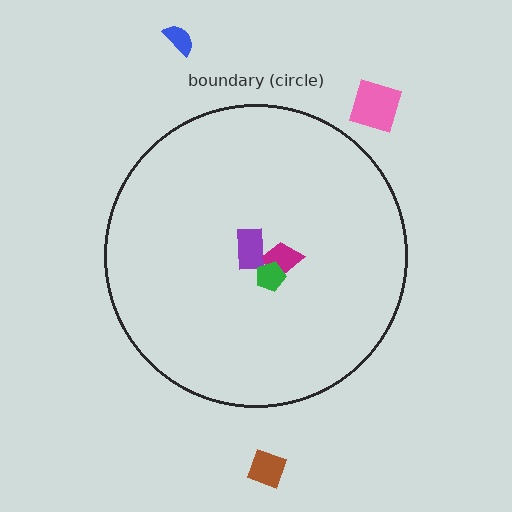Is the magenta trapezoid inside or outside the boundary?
Inside.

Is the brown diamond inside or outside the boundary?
Outside.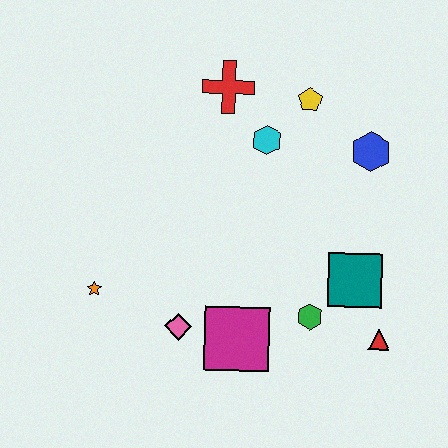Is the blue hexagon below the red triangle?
No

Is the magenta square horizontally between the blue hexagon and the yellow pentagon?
No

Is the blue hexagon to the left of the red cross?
No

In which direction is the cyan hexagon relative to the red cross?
The cyan hexagon is below the red cross.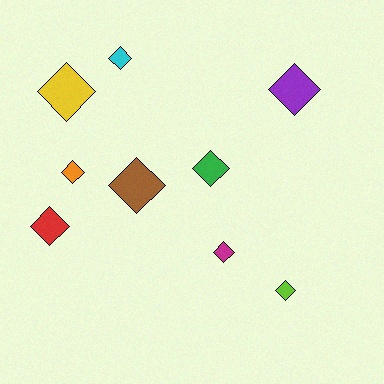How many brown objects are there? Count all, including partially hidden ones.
There is 1 brown object.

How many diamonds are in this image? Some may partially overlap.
There are 9 diamonds.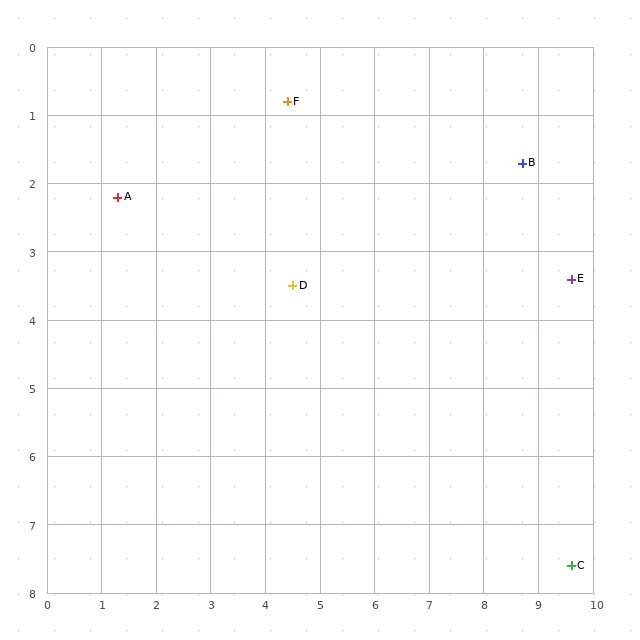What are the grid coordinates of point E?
Point E is at approximately (9.6, 3.4).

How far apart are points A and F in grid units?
Points A and F are about 3.4 grid units apart.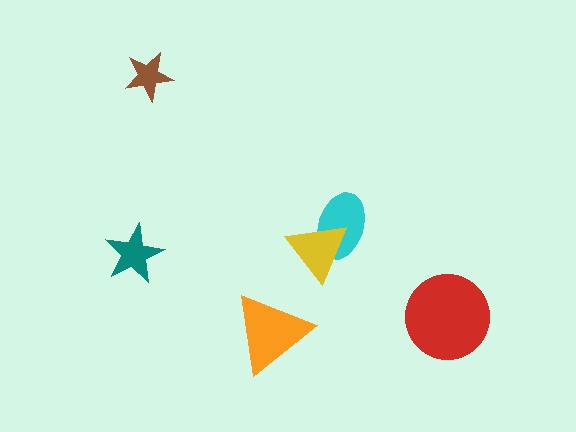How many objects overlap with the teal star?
0 objects overlap with the teal star.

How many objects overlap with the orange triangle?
0 objects overlap with the orange triangle.